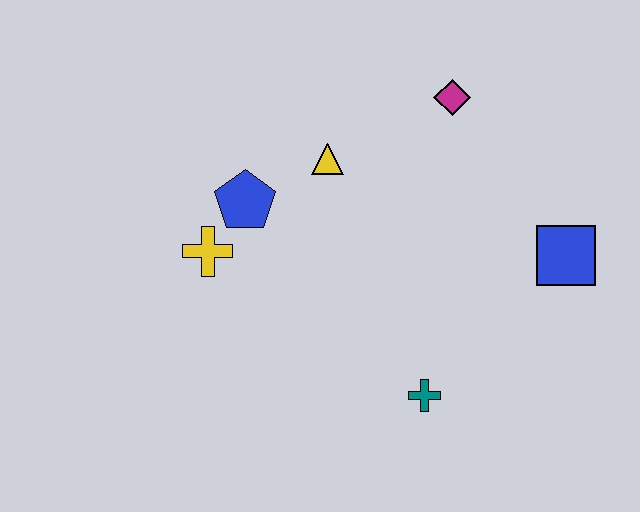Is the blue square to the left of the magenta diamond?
No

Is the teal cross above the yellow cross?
No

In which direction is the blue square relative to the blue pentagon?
The blue square is to the right of the blue pentagon.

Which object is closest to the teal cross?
The blue square is closest to the teal cross.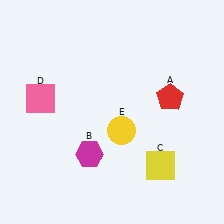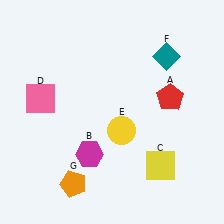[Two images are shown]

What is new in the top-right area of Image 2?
A teal diamond (F) was added in the top-right area of Image 2.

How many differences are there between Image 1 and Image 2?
There are 2 differences between the two images.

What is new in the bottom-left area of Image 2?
An orange pentagon (G) was added in the bottom-left area of Image 2.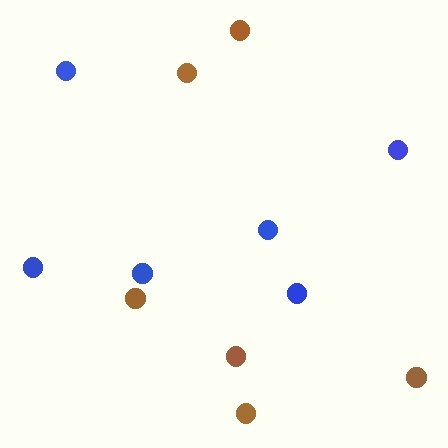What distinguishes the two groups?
There are 2 groups: one group of brown circles (6) and one group of blue circles (6).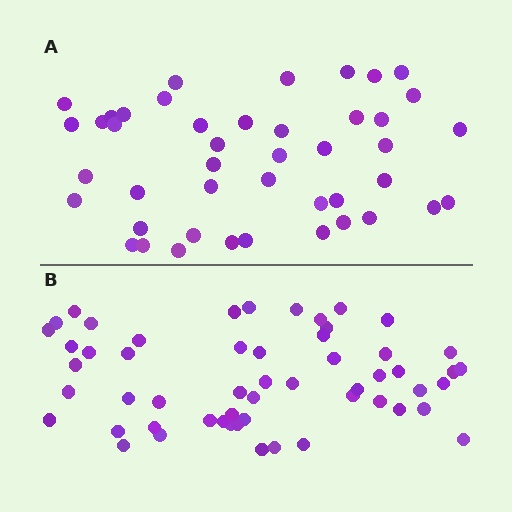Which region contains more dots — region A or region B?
Region B (the bottom region) has more dots.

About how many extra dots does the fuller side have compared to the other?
Region B has roughly 12 or so more dots than region A.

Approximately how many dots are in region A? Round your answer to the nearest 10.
About 40 dots. (The exact count is 44, which rounds to 40.)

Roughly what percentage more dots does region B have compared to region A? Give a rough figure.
About 25% more.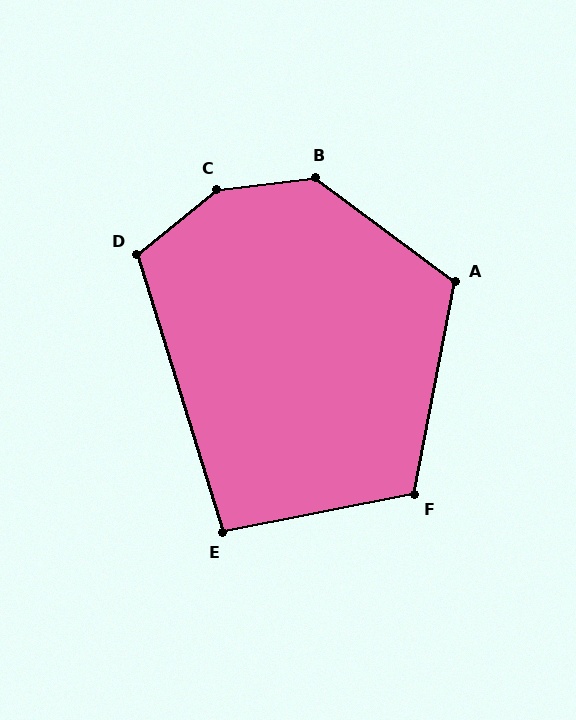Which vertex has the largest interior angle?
C, at approximately 148 degrees.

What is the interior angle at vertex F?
Approximately 112 degrees (obtuse).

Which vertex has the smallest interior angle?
E, at approximately 96 degrees.